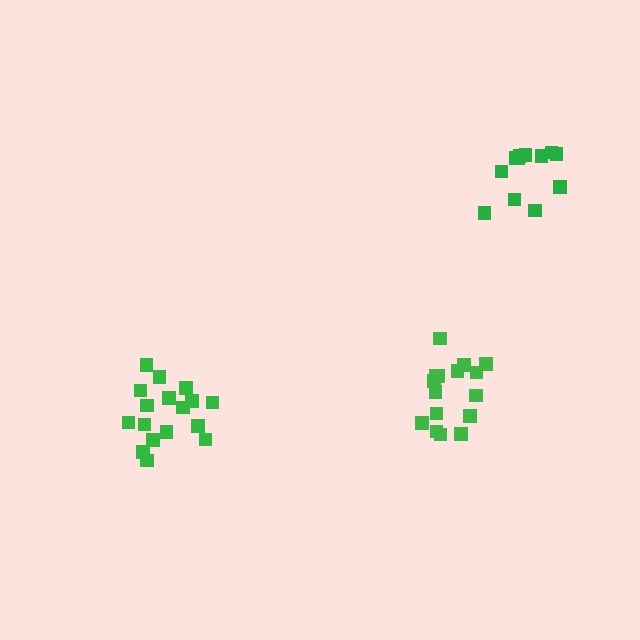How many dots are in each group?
Group 1: 17 dots, Group 2: 16 dots, Group 3: 12 dots (45 total).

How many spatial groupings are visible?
There are 3 spatial groupings.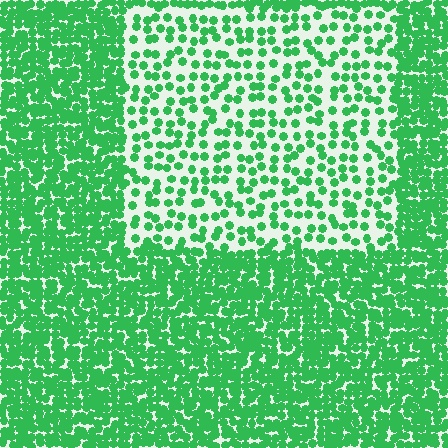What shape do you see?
I see a rectangle.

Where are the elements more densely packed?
The elements are more densely packed outside the rectangle boundary.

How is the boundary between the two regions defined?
The boundary is defined by a change in element density (approximately 2.5x ratio). All elements are the same color, size, and shape.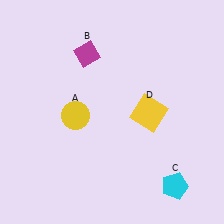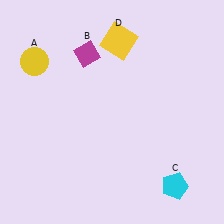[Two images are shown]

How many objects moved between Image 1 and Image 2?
2 objects moved between the two images.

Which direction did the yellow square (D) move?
The yellow square (D) moved up.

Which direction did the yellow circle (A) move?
The yellow circle (A) moved up.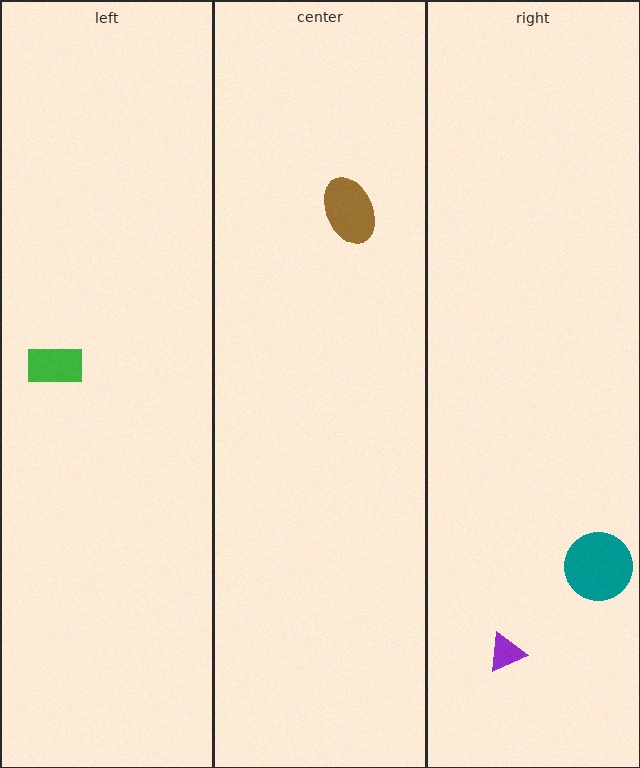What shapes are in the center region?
The brown ellipse.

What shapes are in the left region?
The green rectangle.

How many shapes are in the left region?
1.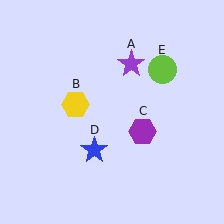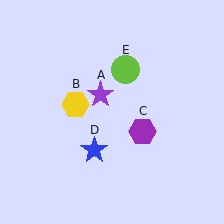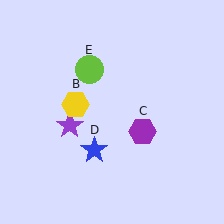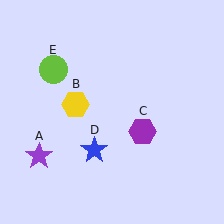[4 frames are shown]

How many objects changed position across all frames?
2 objects changed position: purple star (object A), lime circle (object E).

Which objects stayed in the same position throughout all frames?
Yellow hexagon (object B) and purple hexagon (object C) and blue star (object D) remained stationary.